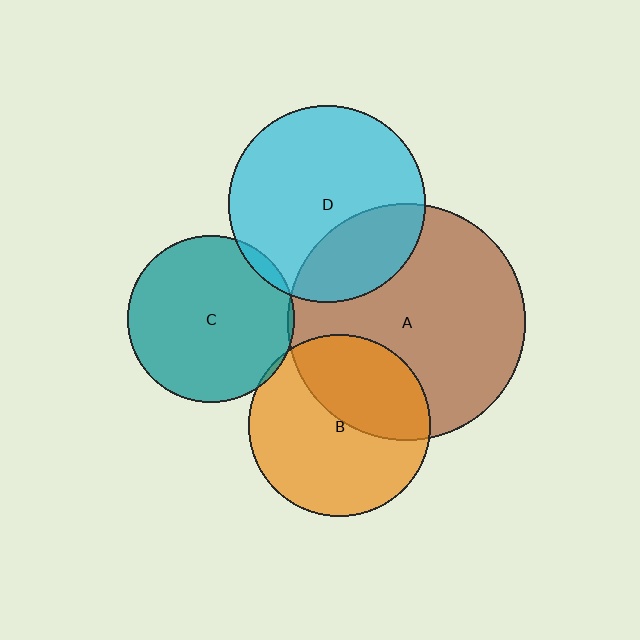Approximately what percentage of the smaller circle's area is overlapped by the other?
Approximately 5%.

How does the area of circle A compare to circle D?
Approximately 1.5 times.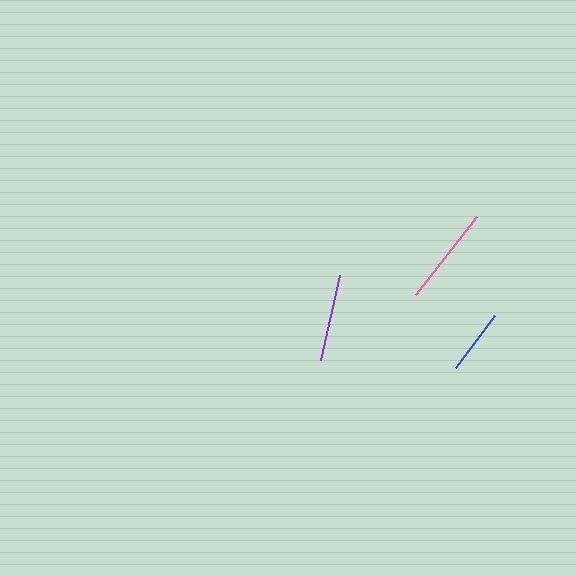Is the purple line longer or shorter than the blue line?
The purple line is longer than the blue line.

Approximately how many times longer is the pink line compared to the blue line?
The pink line is approximately 1.5 times the length of the blue line.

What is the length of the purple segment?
The purple segment is approximately 87 pixels long.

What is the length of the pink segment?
The pink segment is approximately 99 pixels long.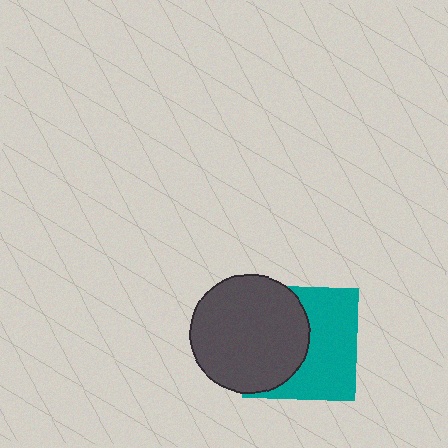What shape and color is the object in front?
The object in front is a dark gray circle.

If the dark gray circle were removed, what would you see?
You would see the complete teal square.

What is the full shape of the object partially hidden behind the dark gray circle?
The partially hidden object is a teal square.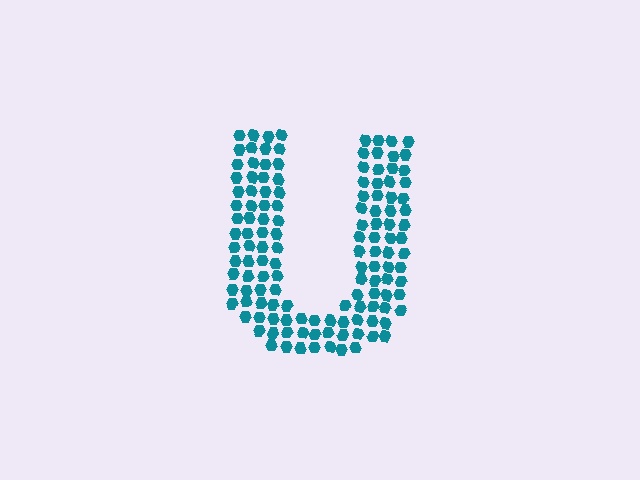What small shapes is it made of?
It is made of small hexagons.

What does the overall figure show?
The overall figure shows the letter U.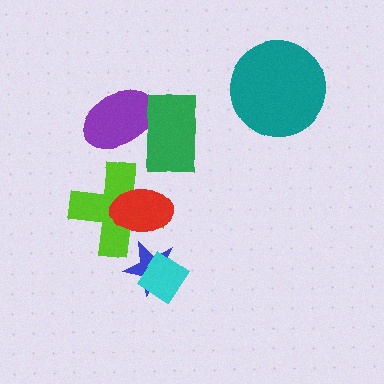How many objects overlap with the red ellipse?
1 object overlaps with the red ellipse.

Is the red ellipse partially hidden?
No, no other shape covers it.